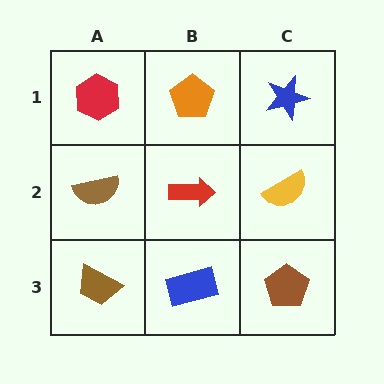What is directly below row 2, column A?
A brown trapezoid.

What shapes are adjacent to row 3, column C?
A yellow semicircle (row 2, column C), a blue rectangle (row 3, column B).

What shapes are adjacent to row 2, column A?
A red hexagon (row 1, column A), a brown trapezoid (row 3, column A), a red arrow (row 2, column B).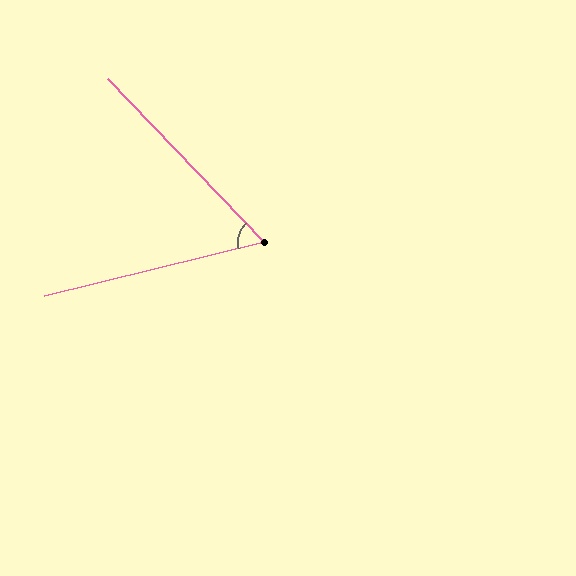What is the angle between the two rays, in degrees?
Approximately 60 degrees.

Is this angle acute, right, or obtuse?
It is acute.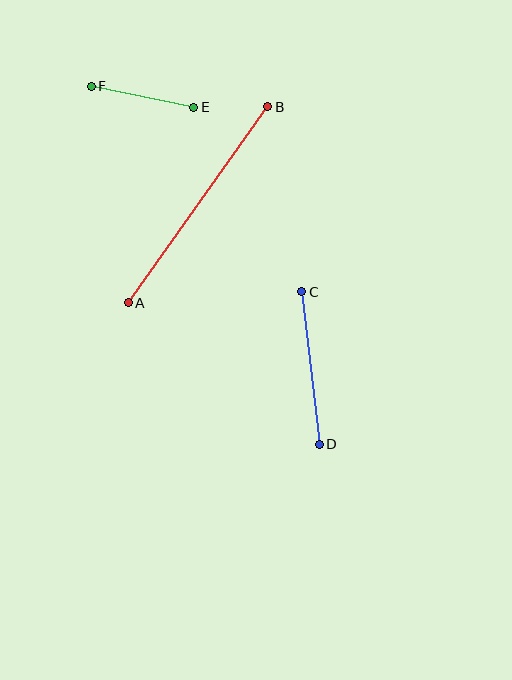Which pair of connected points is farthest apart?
Points A and B are farthest apart.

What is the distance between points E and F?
The distance is approximately 105 pixels.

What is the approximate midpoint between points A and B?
The midpoint is at approximately (198, 205) pixels.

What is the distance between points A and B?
The distance is approximately 241 pixels.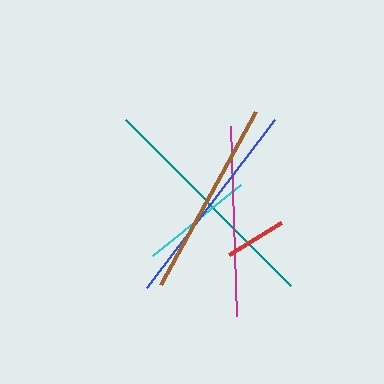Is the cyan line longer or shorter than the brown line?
The brown line is longer than the cyan line.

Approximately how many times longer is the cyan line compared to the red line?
The cyan line is approximately 1.8 times the length of the red line.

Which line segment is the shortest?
The red line is the shortest at approximately 61 pixels.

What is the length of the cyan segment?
The cyan segment is approximately 113 pixels long.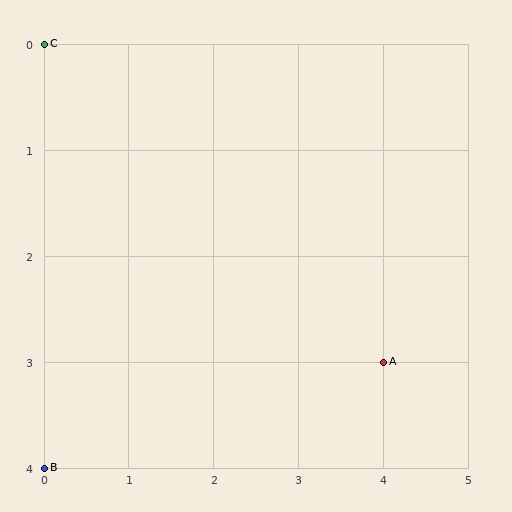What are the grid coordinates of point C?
Point C is at grid coordinates (0, 0).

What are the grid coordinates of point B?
Point B is at grid coordinates (0, 4).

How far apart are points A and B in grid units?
Points A and B are 4 columns and 1 row apart (about 4.1 grid units diagonally).